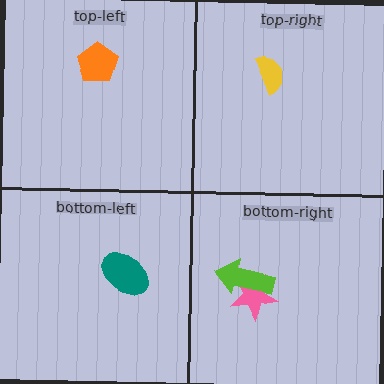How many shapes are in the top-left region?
1.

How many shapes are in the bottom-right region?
2.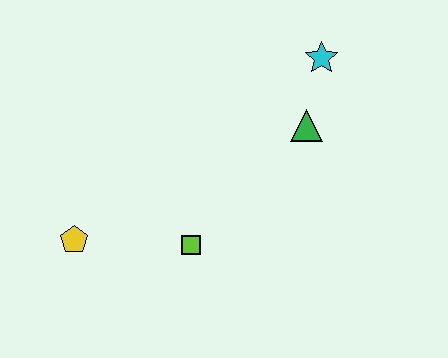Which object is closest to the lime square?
The yellow pentagon is closest to the lime square.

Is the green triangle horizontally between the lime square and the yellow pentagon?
No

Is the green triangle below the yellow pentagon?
No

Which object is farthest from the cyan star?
The yellow pentagon is farthest from the cyan star.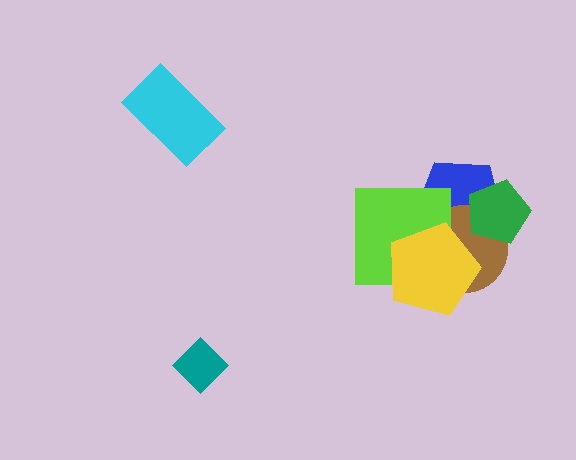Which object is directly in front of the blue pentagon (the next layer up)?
The brown circle is directly in front of the blue pentagon.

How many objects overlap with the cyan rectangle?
0 objects overlap with the cyan rectangle.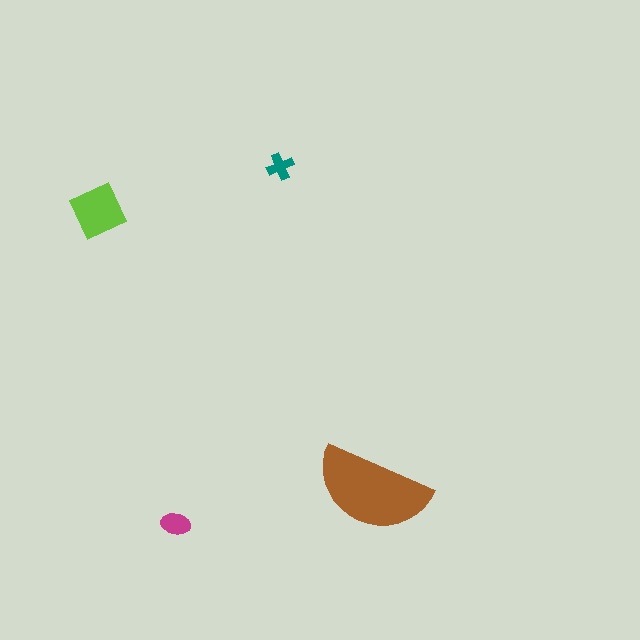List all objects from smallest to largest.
The teal cross, the magenta ellipse, the lime square, the brown semicircle.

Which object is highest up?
The teal cross is topmost.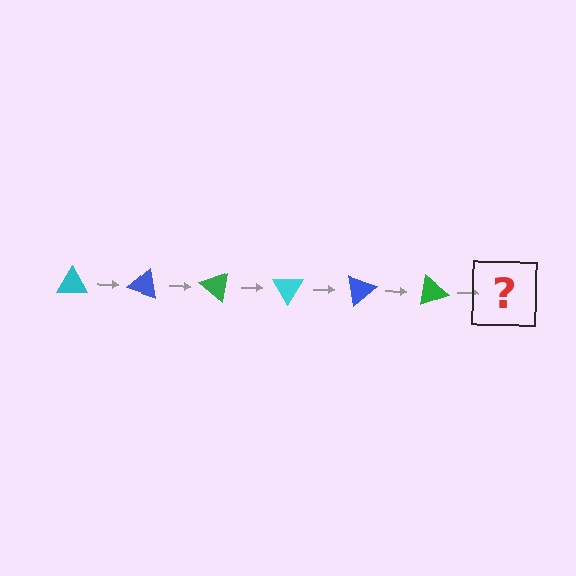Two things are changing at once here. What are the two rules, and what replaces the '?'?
The two rules are that it rotates 20 degrees each step and the color cycles through cyan, blue, and green. The '?' should be a cyan triangle, rotated 120 degrees from the start.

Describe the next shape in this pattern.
It should be a cyan triangle, rotated 120 degrees from the start.